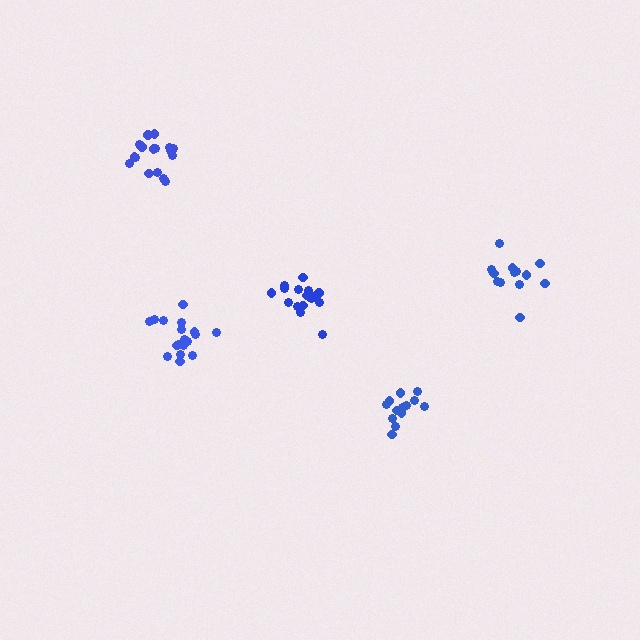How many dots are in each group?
Group 1: 13 dots, Group 2: 13 dots, Group 3: 18 dots, Group 4: 18 dots, Group 5: 17 dots (79 total).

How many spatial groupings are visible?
There are 5 spatial groupings.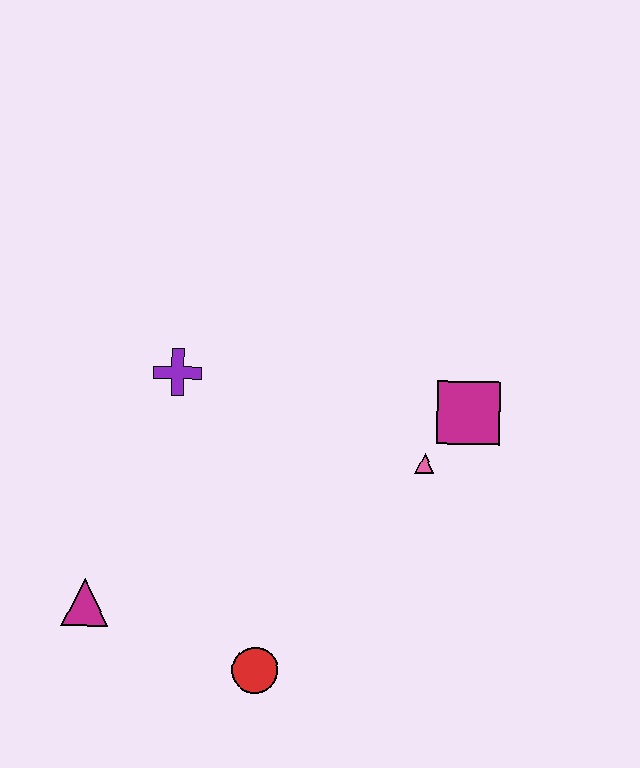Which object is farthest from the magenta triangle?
The magenta square is farthest from the magenta triangle.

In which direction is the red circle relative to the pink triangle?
The red circle is below the pink triangle.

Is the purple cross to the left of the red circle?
Yes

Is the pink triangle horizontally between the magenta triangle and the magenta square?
Yes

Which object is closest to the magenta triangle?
The red circle is closest to the magenta triangle.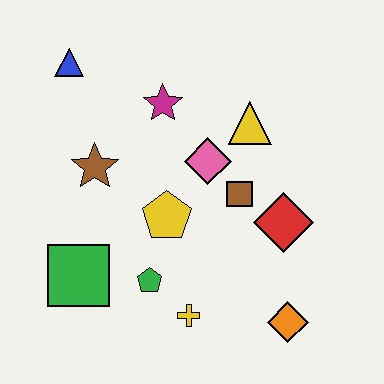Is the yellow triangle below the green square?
No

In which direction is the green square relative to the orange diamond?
The green square is to the left of the orange diamond.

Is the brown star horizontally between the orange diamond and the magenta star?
No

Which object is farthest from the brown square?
The blue triangle is farthest from the brown square.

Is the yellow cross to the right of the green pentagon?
Yes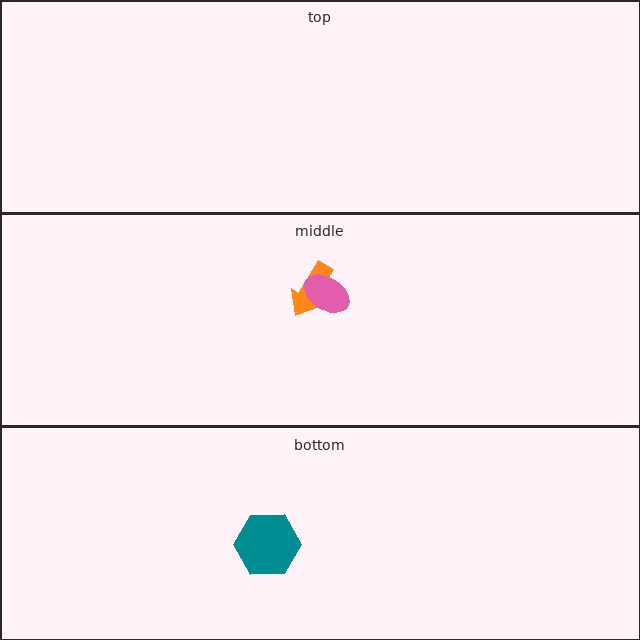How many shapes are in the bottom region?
1.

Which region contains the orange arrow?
The middle region.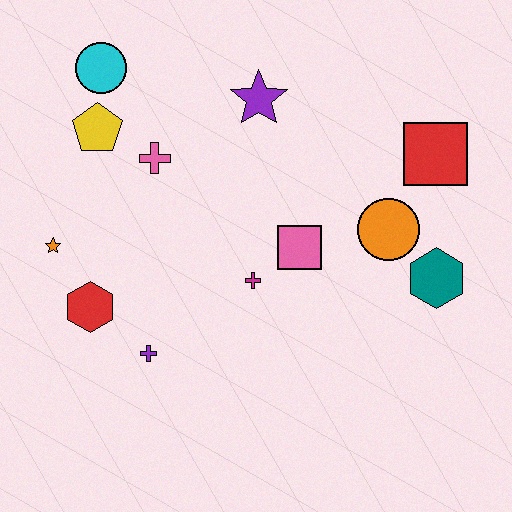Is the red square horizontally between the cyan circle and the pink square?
No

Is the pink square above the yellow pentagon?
No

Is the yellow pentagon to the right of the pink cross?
No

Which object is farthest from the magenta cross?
The cyan circle is farthest from the magenta cross.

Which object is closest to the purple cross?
The red hexagon is closest to the purple cross.